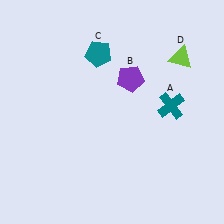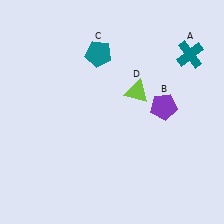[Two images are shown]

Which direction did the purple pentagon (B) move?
The purple pentagon (B) moved right.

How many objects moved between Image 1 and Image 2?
3 objects moved between the two images.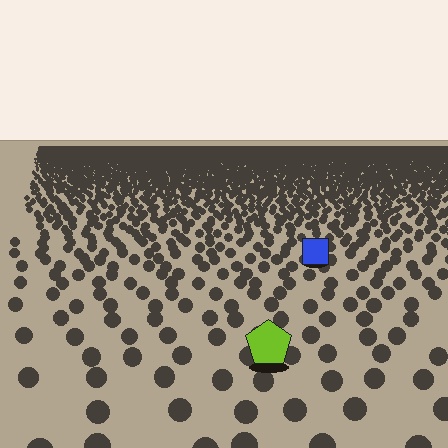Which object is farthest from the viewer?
The blue square is farthest from the viewer. It appears smaller and the ground texture around it is denser.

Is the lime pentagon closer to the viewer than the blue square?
Yes. The lime pentagon is closer — you can tell from the texture gradient: the ground texture is coarser near it.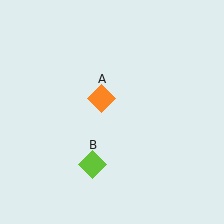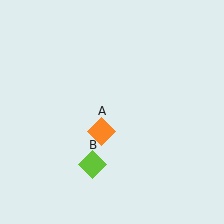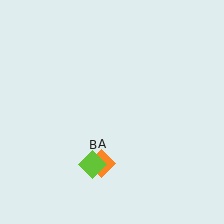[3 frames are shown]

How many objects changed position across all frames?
1 object changed position: orange diamond (object A).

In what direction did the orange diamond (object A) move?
The orange diamond (object A) moved down.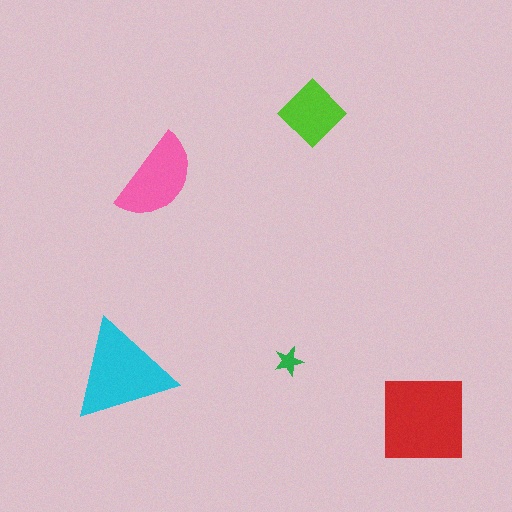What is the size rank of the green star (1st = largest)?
5th.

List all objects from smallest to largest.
The green star, the lime diamond, the pink semicircle, the cyan triangle, the red square.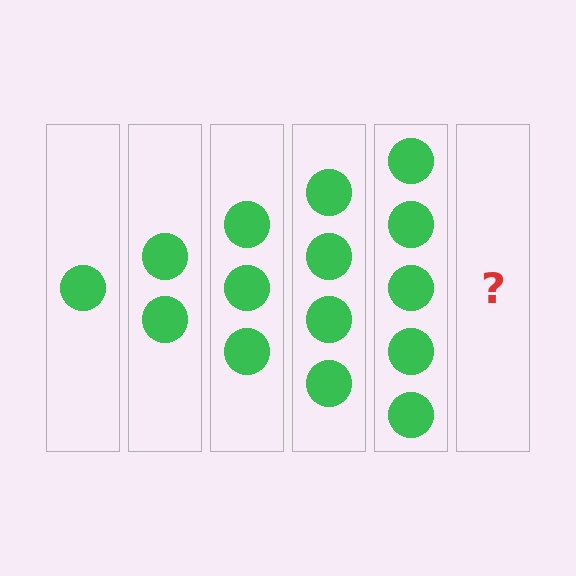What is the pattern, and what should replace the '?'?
The pattern is that each step adds one more circle. The '?' should be 6 circles.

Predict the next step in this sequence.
The next step is 6 circles.